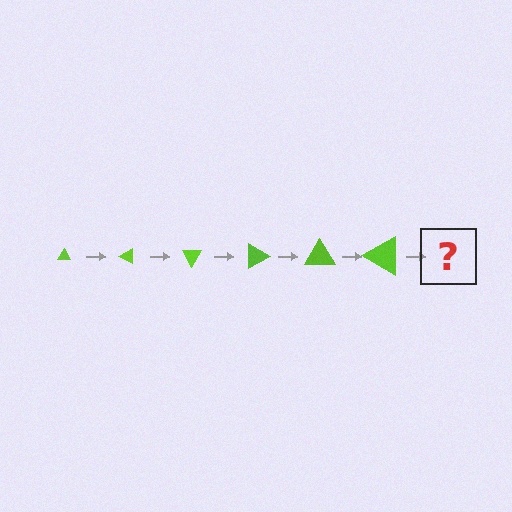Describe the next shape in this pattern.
It should be a triangle, larger than the previous one and rotated 180 degrees from the start.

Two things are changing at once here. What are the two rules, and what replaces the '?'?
The two rules are that the triangle grows larger each step and it rotates 30 degrees each step. The '?' should be a triangle, larger than the previous one and rotated 180 degrees from the start.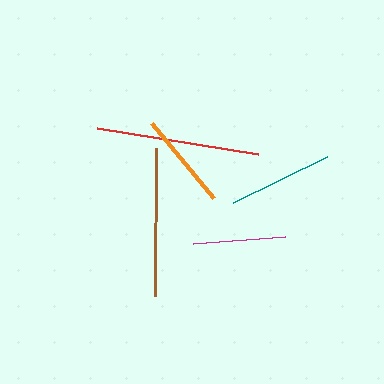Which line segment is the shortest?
The magenta line is the shortest at approximately 92 pixels.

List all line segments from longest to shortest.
From longest to shortest: red, brown, teal, orange, magenta.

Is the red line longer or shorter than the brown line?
The red line is longer than the brown line.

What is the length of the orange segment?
The orange segment is approximately 97 pixels long.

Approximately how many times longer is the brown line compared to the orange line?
The brown line is approximately 1.5 times the length of the orange line.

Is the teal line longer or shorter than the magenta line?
The teal line is longer than the magenta line.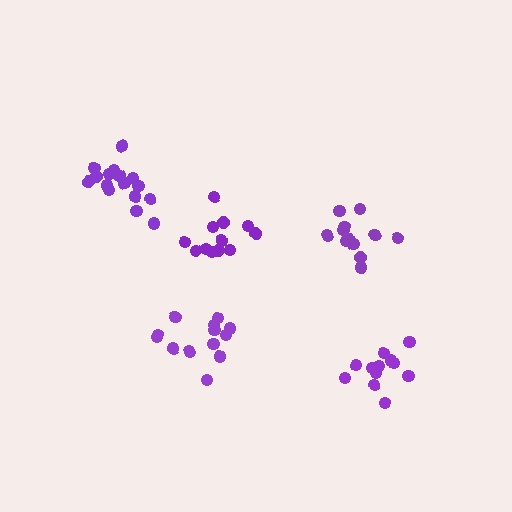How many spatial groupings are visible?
There are 5 spatial groupings.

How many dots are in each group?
Group 1: 12 dots, Group 2: 17 dots, Group 3: 12 dots, Group 4: 13 dots, Group 5: 12 dots (66 total).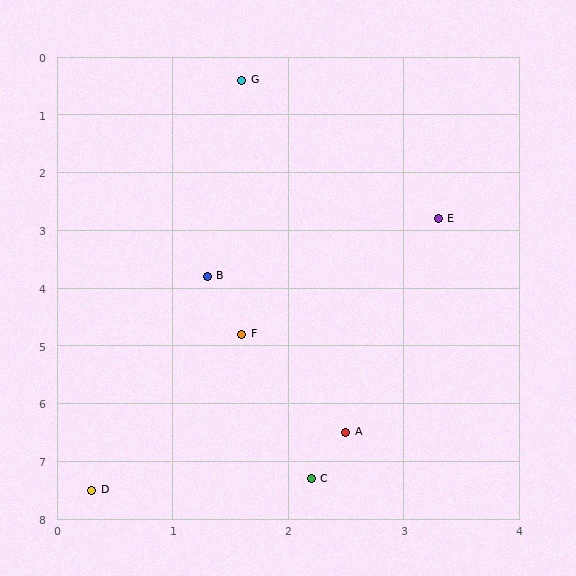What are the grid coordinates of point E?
Point E is at approximately (3.3, 2.8).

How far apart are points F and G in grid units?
Points F and G are about 4.4 grid units apart.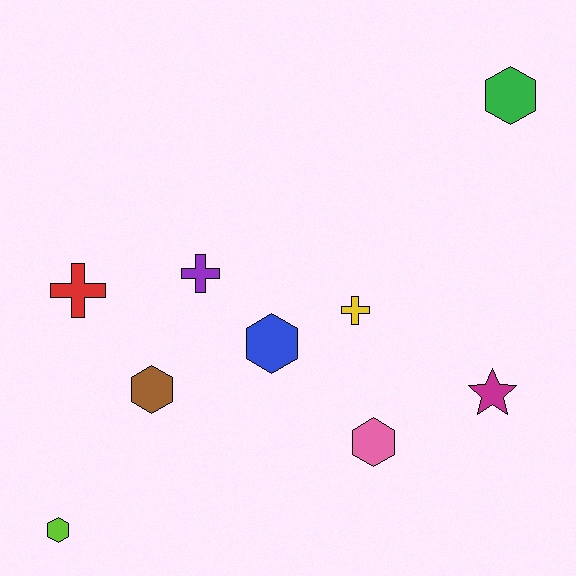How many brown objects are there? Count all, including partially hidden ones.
There is 1 brown object.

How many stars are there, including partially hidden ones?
There is 1 star.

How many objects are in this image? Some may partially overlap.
There are 9 objects.